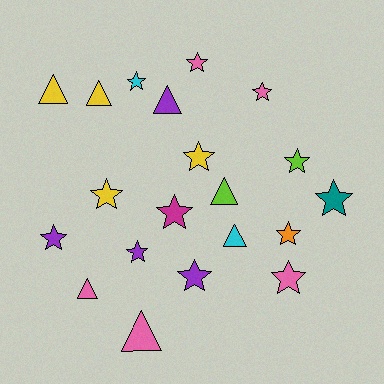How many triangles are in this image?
There are 7 triangles.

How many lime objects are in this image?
There are 2 lime objects.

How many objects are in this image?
There are 20 objects.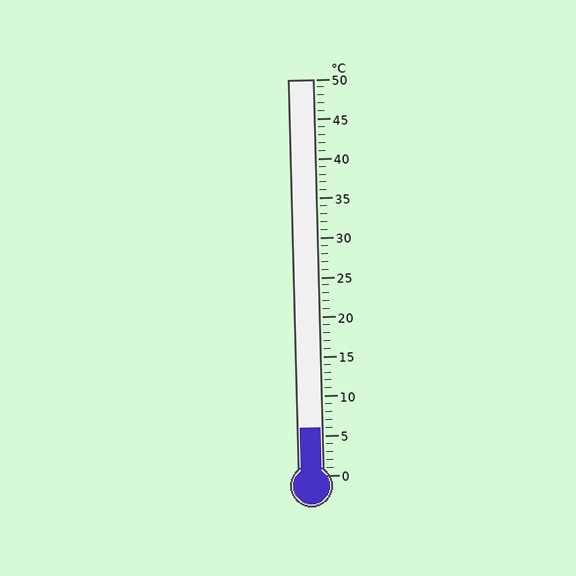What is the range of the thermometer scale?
The thermometer scale ranges from 0°C to 50°C.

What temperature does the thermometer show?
The thermometer shows approximately 6°C.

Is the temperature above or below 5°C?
The temperature is above 5°C.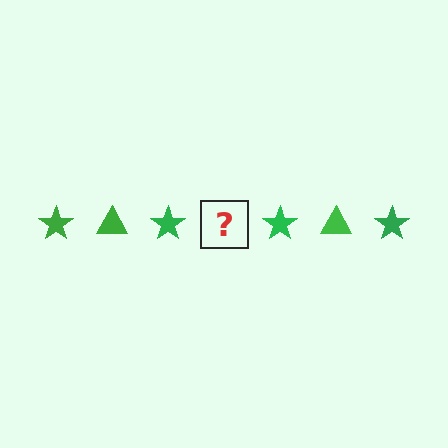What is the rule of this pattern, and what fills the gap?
The rule is that the pattern cycles through star, triangle shapes in green. The gap should be filled with a green triangle.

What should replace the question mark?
The question mark should be replaced with a green triangle.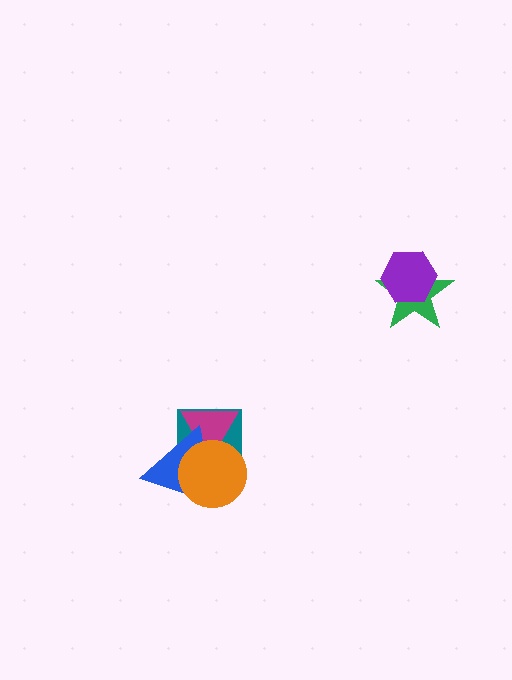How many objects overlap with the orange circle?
3 objects overlap with the orange circle.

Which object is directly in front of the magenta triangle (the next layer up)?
The blue triangle is directly in front of the magenta triangle.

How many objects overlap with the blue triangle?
3 objects overlap with the blue triangle.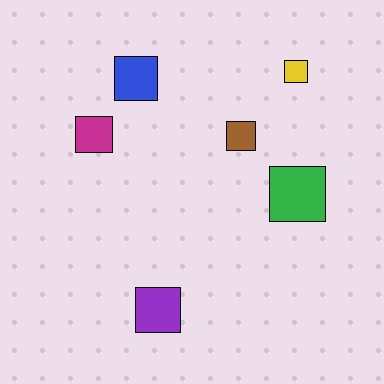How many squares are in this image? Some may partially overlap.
There are 6 squares.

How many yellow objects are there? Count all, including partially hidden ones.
There is 1 yellow object.